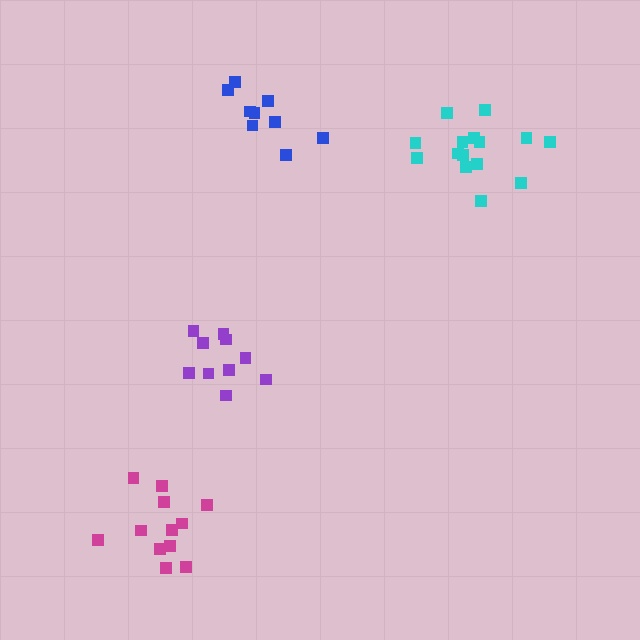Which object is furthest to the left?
The magenta cluster is leftmost.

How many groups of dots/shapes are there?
There are 4 groups.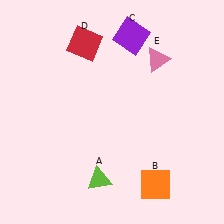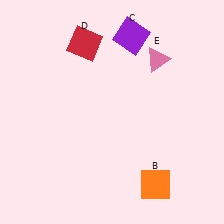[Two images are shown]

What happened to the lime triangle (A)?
The lime triangle (A) was removed in Image 2. It was in the bottom-left area of Image 1.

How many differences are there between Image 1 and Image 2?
There is 1 difference between the two images.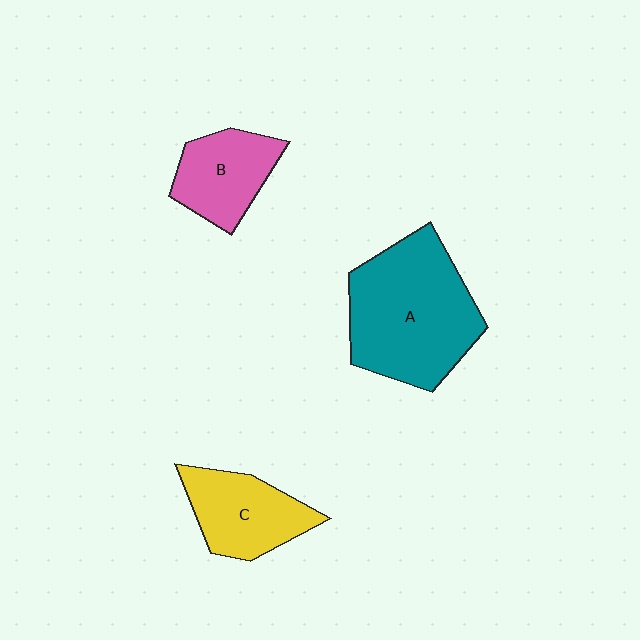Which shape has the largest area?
Shape A (teal).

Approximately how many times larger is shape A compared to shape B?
Approximately 2.0 times.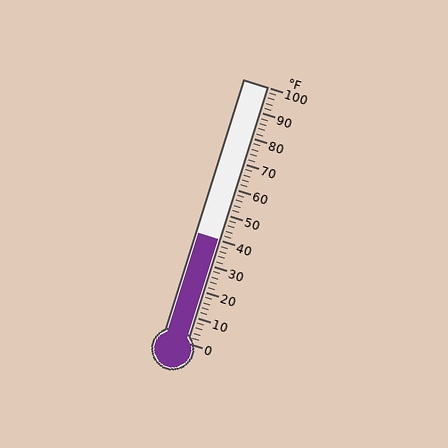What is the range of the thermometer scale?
The thermometer scale ranges from 0°F to 100°F.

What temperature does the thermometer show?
The thermometer shows approximately 40°F.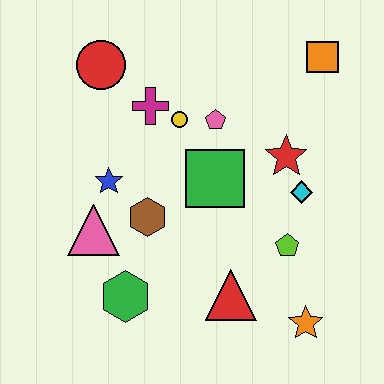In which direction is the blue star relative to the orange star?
The blue star is to the left of the orange star.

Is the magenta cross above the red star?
Yes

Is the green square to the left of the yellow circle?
No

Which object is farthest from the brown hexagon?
The orange square is farthest from the brown hexagon.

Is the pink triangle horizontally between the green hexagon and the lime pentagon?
No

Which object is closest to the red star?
The cyan diamond is closest to the red star.